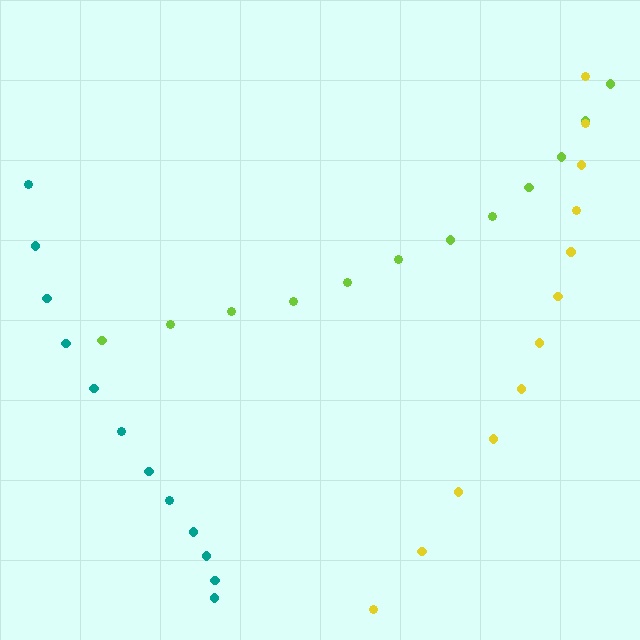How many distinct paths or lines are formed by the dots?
There are 3 distinct paths.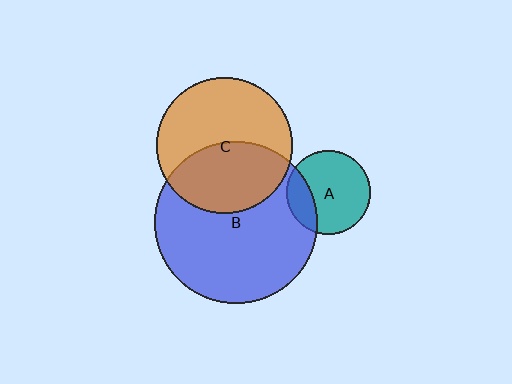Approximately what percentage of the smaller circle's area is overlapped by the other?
Approximately 45%.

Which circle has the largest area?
Circle B (blue).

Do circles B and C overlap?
Yes.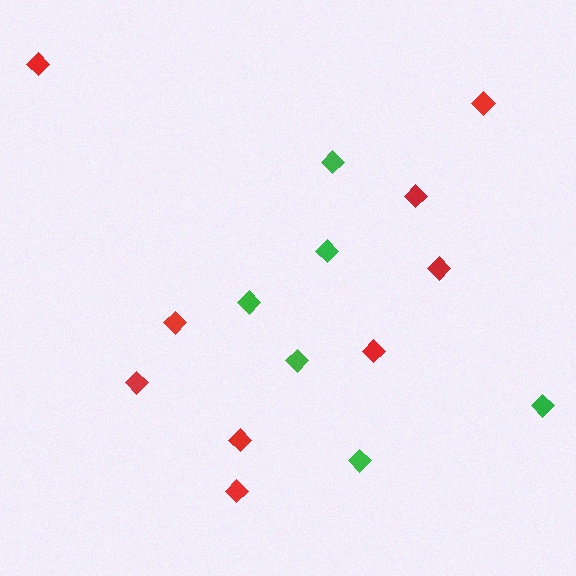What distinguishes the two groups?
There are 2 groups: one group of green diamonds (6) and one group of red diamonds (9).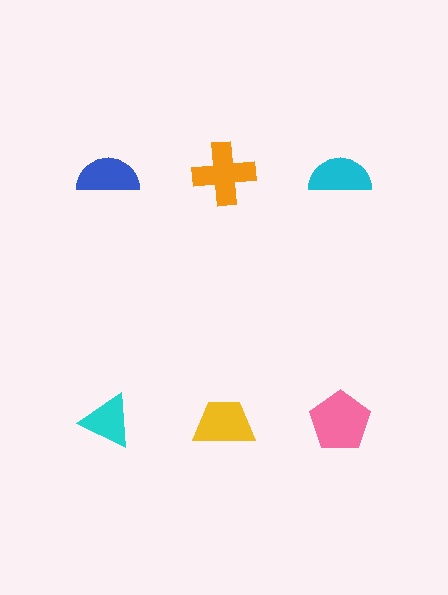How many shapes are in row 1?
3 shapes.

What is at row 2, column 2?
A yellow trapezoid.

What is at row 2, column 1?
A cyan triangle.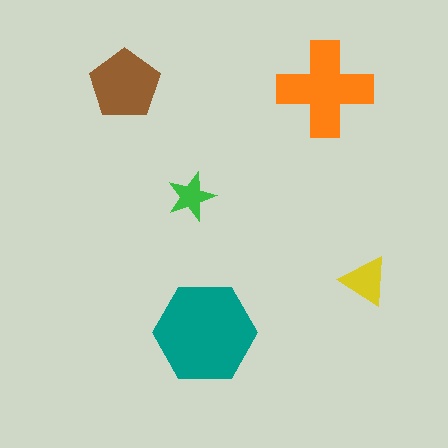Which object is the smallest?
The green star.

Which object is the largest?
The teal hexagon.